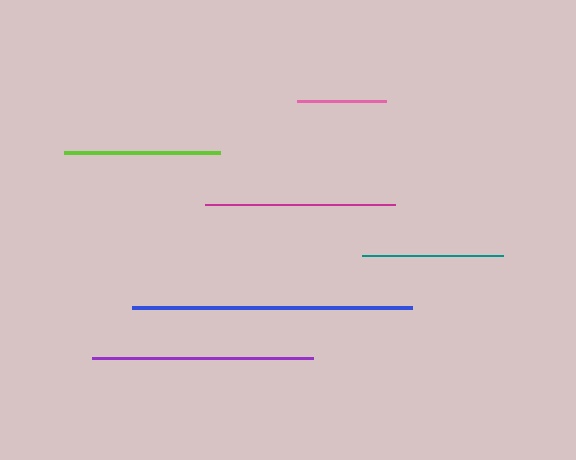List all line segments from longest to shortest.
From longest to shortest: blue, purple, magenta, lime, teal, pink.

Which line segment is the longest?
The blue line is the longest at approximately 280 pixels.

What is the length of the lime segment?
The lime segment is approximately 156 pixels long.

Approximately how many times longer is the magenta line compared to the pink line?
The magenta line is approximately 2.1 times the length of the pink line.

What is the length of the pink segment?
The pink segment is approximately 89 pixels long.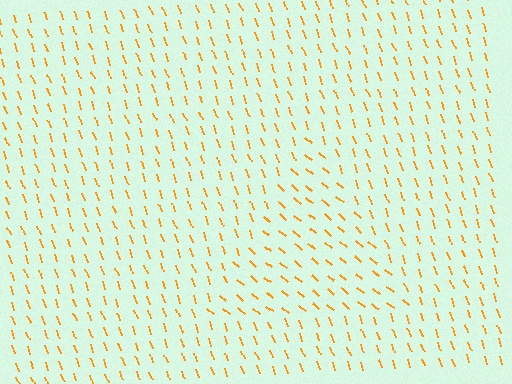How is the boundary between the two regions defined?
The boundary is defined purely by a change in line orientation (approximately 31 degrees difference). All lines are the same color and thickness.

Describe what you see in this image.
The image is filled with small orange line segments. A triangle region in the image has lines oriented differently from the surrounding lines, creating a visible texture boundary.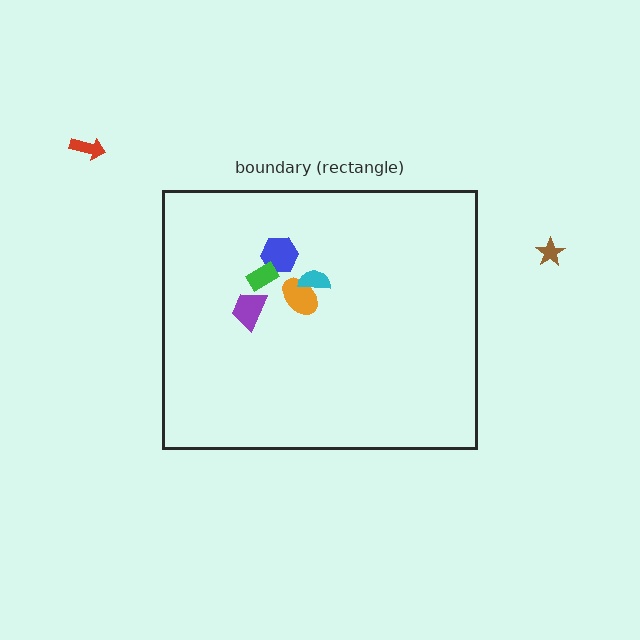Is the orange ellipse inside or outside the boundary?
Inside.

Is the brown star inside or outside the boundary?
Outside.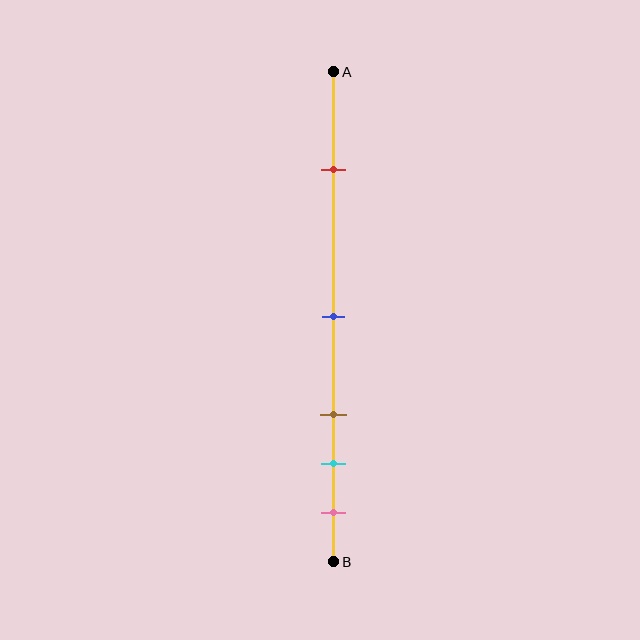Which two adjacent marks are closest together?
The cyan and pink marks are the closest adjacent pair.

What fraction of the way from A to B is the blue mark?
The blue mark is approximately 50% (0.5) of the way from A to B.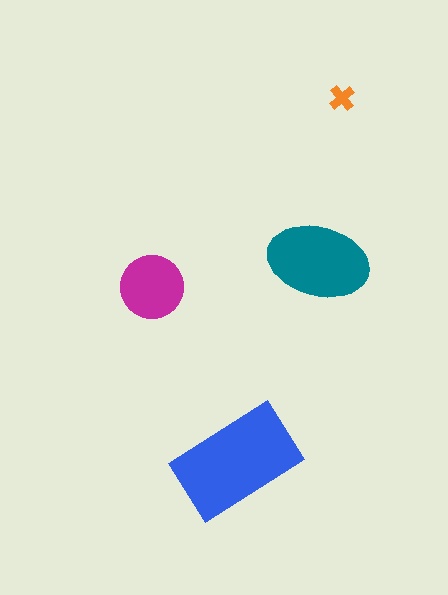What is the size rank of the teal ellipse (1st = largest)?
2nd.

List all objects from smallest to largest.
The orange cross, the magenta circle, the teal ellipse, the blue rectangle.